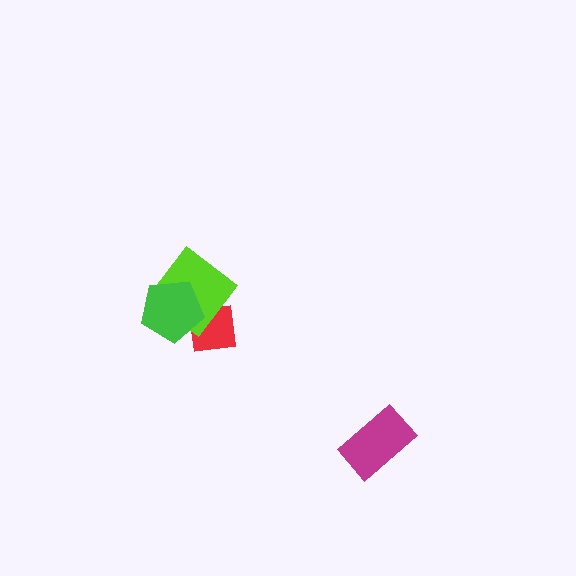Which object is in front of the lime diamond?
The green pentagon is in front of the lime diamond.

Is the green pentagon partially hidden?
No, no other shape covers it.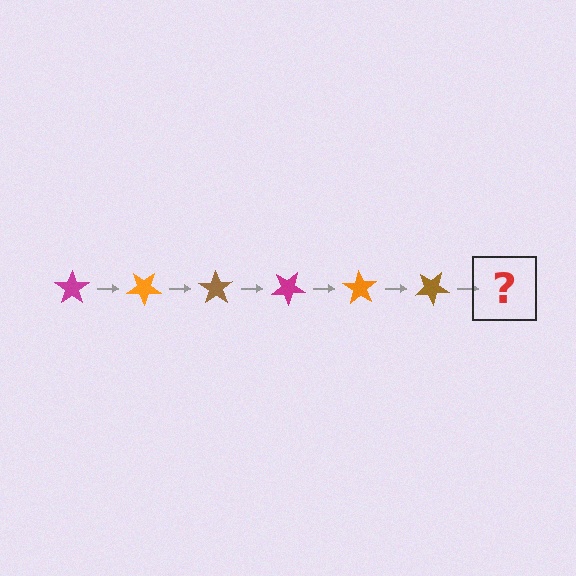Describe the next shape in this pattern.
It should be a magenta star, rotated 210 degrees from the start.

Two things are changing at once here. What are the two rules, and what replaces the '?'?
The two rules are that it rotates 35 degrees each step and the color cycles through magenta, orange, and brown. The '?' should be a magenta star, rotated 210 degrees from the start.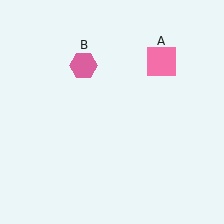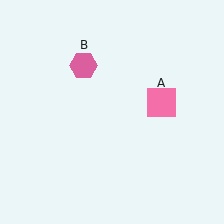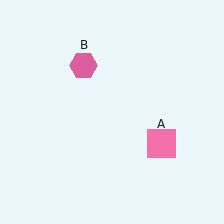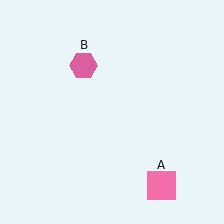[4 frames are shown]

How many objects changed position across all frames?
1 object changed position: pink square (object A).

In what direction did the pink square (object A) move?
The pink square (object A) moved down.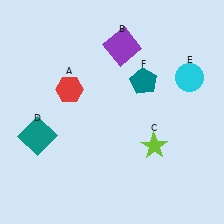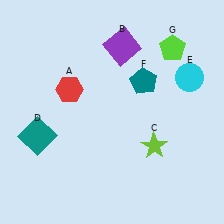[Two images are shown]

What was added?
A lime pentagon (G) was added in Image 2.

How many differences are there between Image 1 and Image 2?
There is 1 difference between the two images.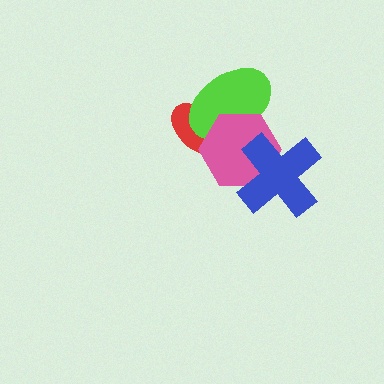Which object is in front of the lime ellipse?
The pink hexagon is in front of the lime ellipse.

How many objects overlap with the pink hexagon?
3 objects overlap with the pink hexagon.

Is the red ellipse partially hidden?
Yes, it is partially covered by another shape.